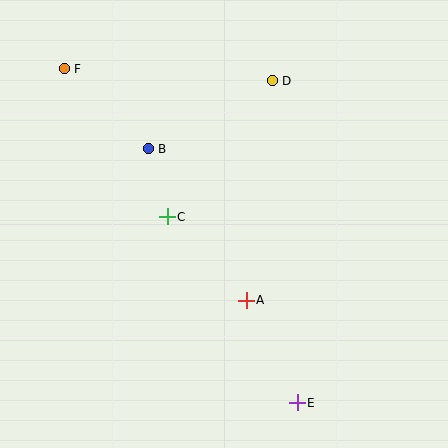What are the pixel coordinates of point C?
Point C is at (167, 217).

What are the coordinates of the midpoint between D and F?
The midpoint between D and F is at (168, 75).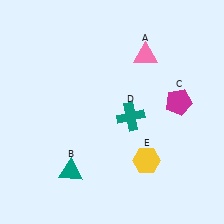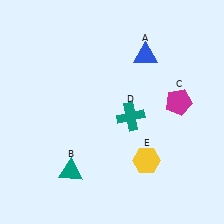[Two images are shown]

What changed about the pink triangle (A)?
In Image 1, A is pink. In Image 2, it changed to blue.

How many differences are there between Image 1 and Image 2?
There is 1 difference between the two images.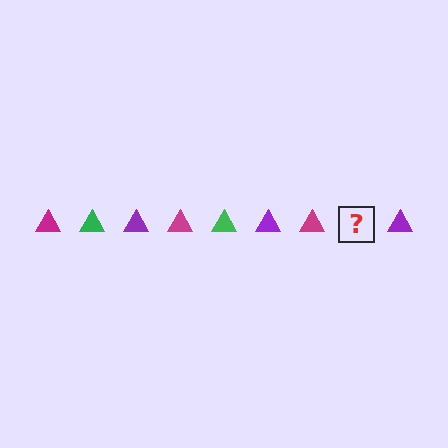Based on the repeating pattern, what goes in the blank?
The blank should be a green triangle.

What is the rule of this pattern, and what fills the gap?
The rule is that the pattern cycles through magenta, green, purple triangles. The gap should be filled with a green triangle.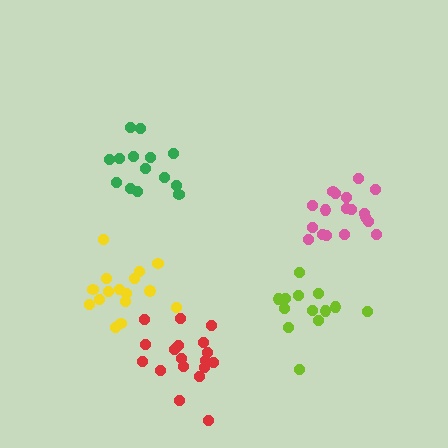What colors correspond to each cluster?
The clusters are colored: green, red, lime, yellow, pink.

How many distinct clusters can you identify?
There are 5 distinct clusters.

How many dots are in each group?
Group 1: 14 dots, Group 2: 18 dots, Group 3: 13 dots, Group 4: 16 dots, Group 5: 18 dots (79 total).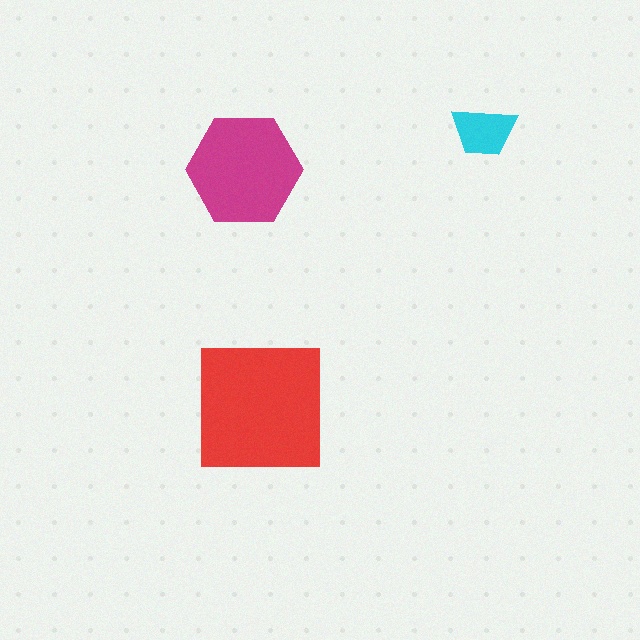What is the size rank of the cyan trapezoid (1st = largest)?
3rd.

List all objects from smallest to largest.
The cyan trapezoid, the magenta hexagon, the red square.